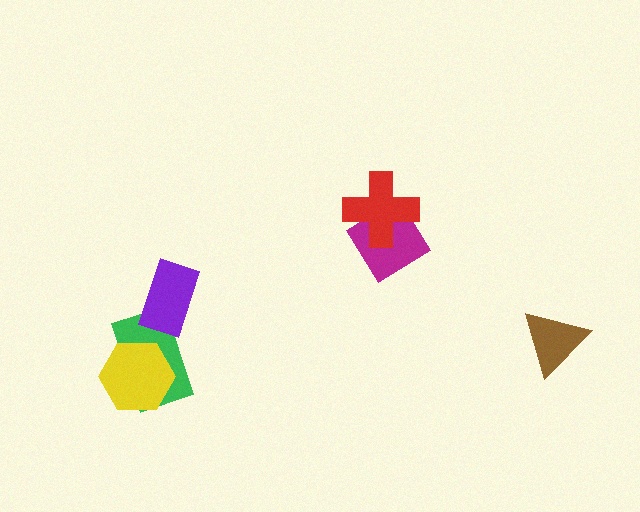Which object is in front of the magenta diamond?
The red cross is in front of the magenta diamond.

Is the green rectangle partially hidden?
Yes, it is partially covered by another shape.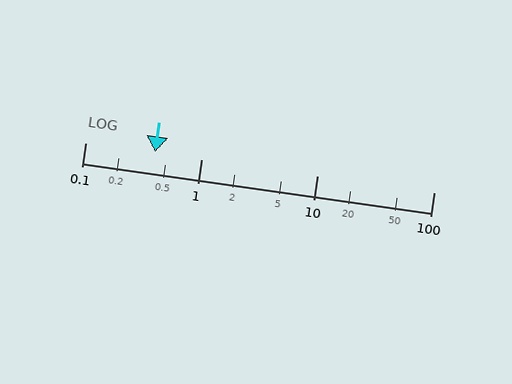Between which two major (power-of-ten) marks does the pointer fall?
The pointer is between 0.1 and 1.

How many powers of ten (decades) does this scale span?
The scale spans 3 decades, from 0.1 to 100.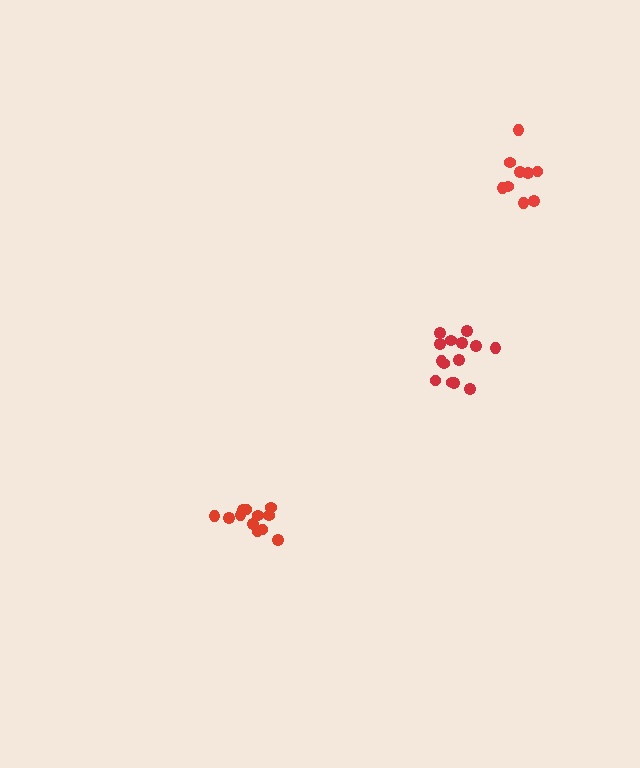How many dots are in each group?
Group 1: 14 dots, Group 2: 12 dots, Group 3: 9 dots (35 total).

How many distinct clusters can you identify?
There are 3 distinct clusters.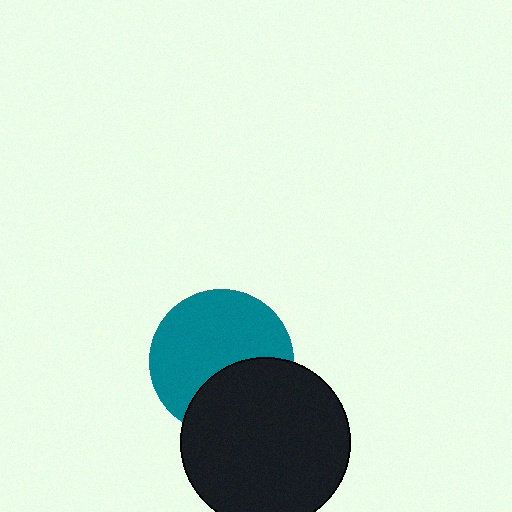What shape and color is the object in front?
The object in front is a black circle.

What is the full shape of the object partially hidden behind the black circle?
The partially hidden object is a teal circle.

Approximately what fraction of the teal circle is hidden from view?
Roughly 35% of the teal circle is hidden behind the black circle.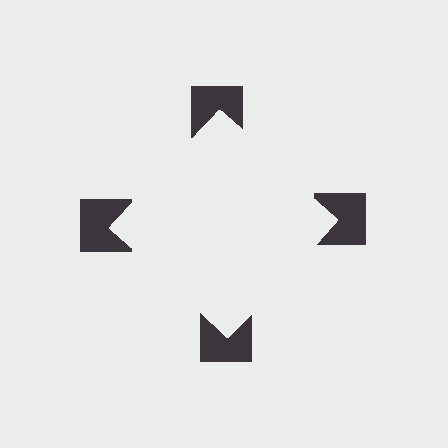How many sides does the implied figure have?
4 sides.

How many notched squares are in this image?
There are 4 — one at each vertex of the illusory square.